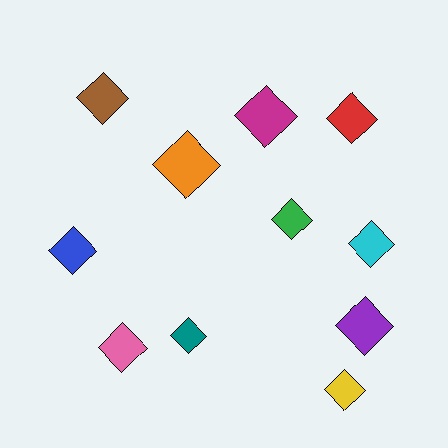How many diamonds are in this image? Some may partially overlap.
There are 11 diamonds.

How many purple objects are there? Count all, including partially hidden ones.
There is 1 purple object.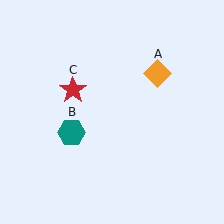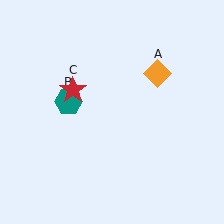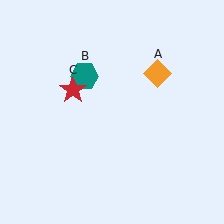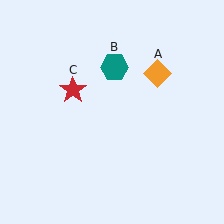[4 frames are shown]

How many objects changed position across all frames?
1 object changed position: teal hexagon (object B).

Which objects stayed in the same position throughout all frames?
Orange diamond (object A) and red star (object C) remained stationary.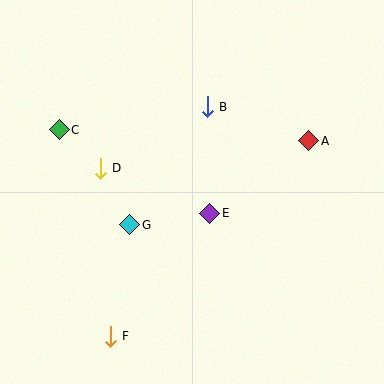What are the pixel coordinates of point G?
Point G is at (130, 225).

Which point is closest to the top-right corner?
Point A is closest to the top-right corner.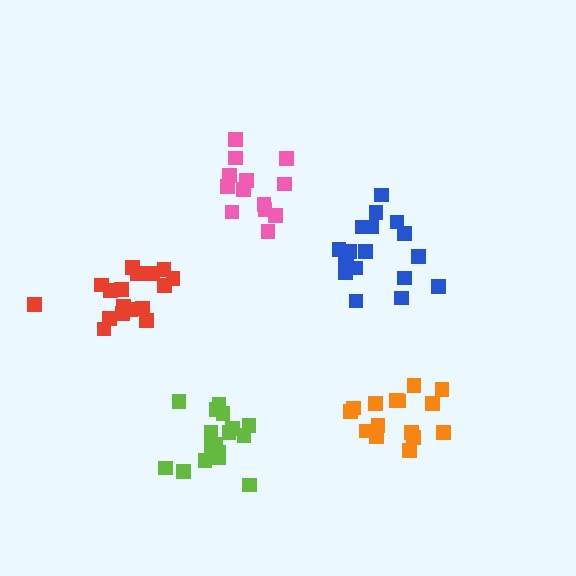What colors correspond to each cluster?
The clusters are colored: orange, pink, lime, blue, red.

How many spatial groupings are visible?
There are 5 spatial groupings.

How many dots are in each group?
Group 1: 15 dots, Group 2: 13 dots, Group 3: 17 dots, Group 4: 18 dots, Group 5: 17 dots (80 total).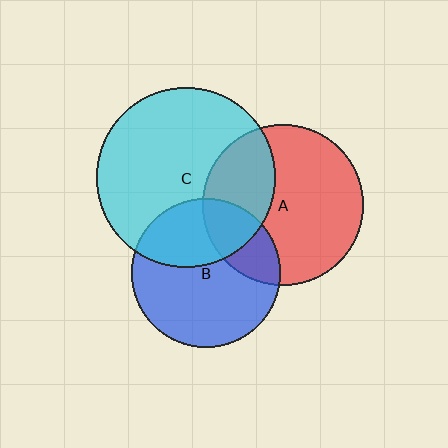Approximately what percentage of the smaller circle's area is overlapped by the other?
Approximately 30%.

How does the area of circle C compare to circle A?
Approximately 1.3 times.